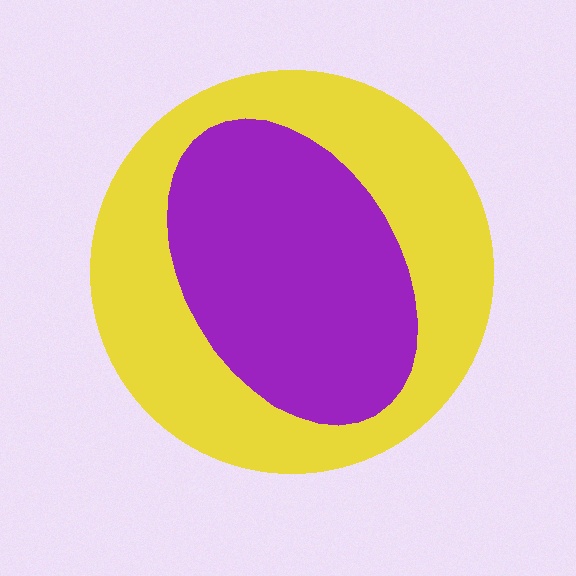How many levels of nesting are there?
2.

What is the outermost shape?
The yellow circle.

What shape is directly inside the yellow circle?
The purple ellipse.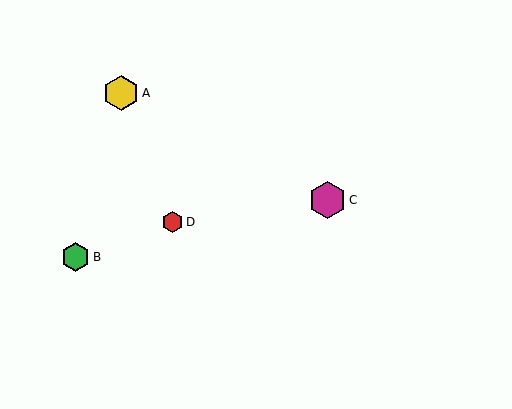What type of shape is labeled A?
Shape A is a yellow hexagon.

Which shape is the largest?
The magenta hexagon (labeled C) is the largest.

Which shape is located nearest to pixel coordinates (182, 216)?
The red hexagon (labeled D) at (173, 222) is nearest to that location.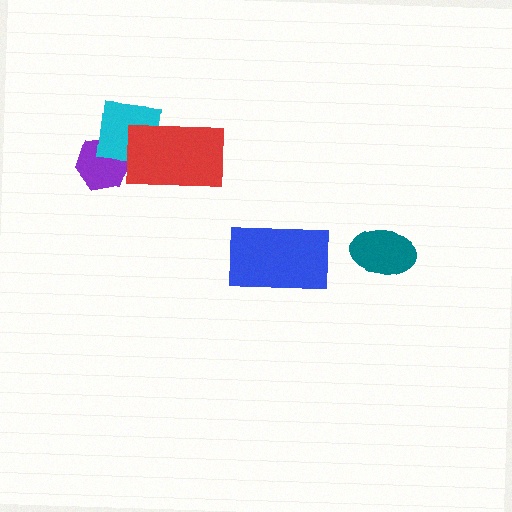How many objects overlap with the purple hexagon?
1 object overlaps with the purple hexagon.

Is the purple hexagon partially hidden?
Yes, it is partially covered by another shape.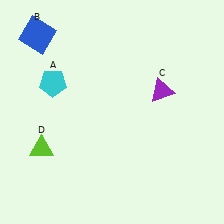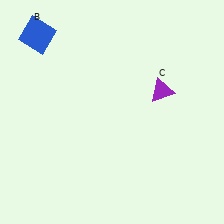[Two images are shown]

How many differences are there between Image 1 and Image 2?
There are 2 differences between the two images.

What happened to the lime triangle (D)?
The lime triangle (D) was removed in Image 2. It was in the bottom-left area of Image 1.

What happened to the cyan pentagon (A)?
The cyan pentagon (A) was removed in Image 2. It was in the top-left area of Image 1.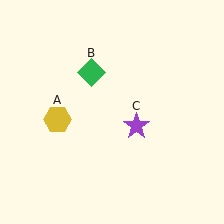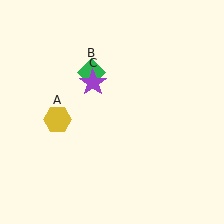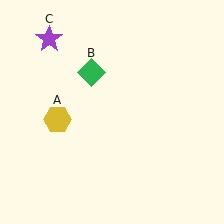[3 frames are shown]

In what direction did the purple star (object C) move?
The purple star (object C) moved up and to the left.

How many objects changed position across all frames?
1 object changed position: purple star (object C).